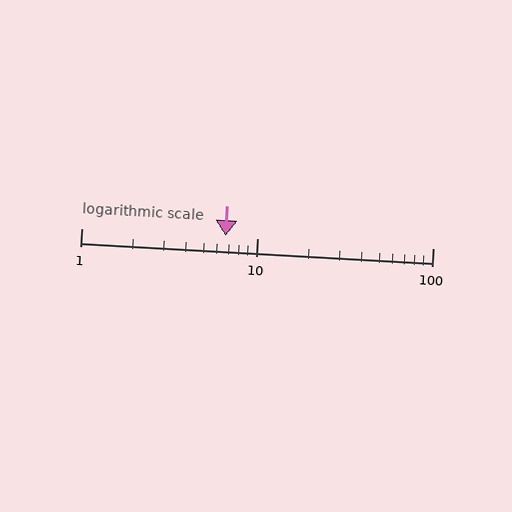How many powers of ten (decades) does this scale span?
The scale spans 2 decades, from 1 to 100.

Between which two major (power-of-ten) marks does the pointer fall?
The pointer is between 1 and 10.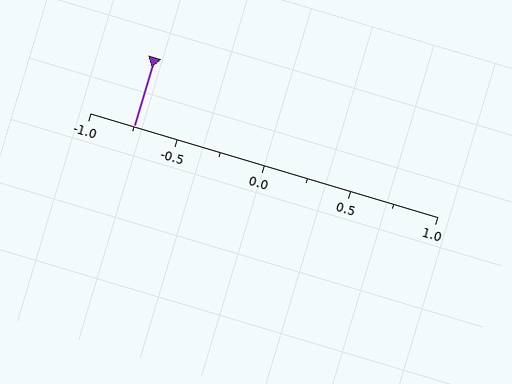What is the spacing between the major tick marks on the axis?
The major ticks are spaced 0.5 apart.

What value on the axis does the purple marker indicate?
The marker indicates approximately -0.75.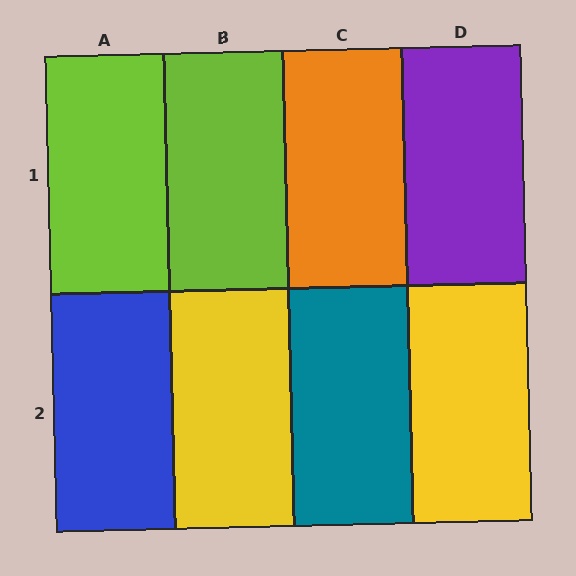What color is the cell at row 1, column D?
Purple.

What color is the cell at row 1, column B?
Lime.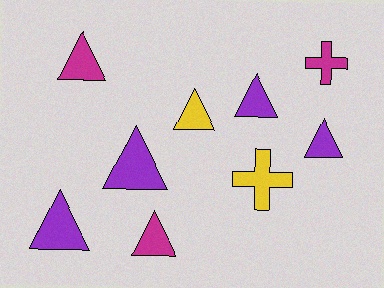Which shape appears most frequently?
Triangle, with 7 objects.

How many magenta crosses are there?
There is 1 magenta cross.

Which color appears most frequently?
Purple, with 4 objects.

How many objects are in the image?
There are 9 objects.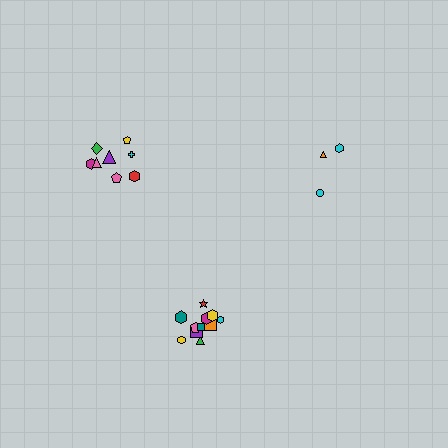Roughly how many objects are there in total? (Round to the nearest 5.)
Roughly 25 objects in total.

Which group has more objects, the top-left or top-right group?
The top-left group.